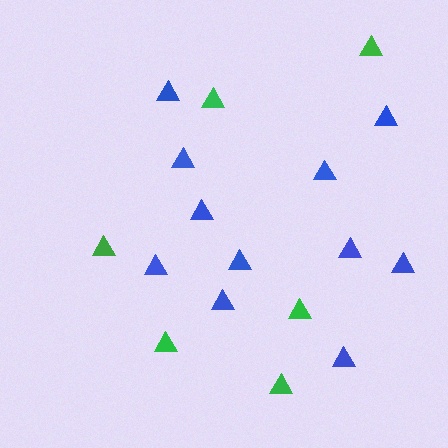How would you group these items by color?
There are 2 groups: one group of green triangles (6) and one group of blue triangles (11).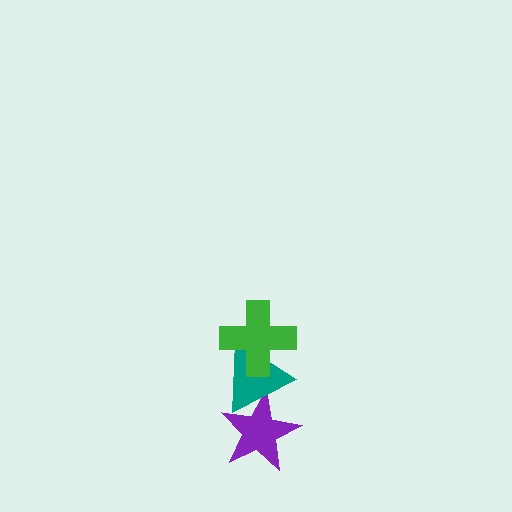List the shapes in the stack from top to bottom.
From top to bottom: the green cross, the teal triangle, the purple star.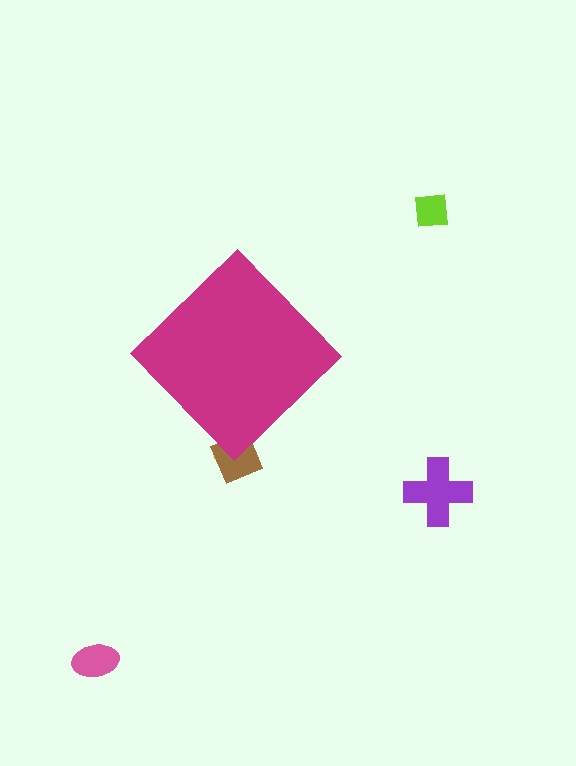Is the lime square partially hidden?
No, the lime square is fully visible.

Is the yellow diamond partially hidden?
Yes, the yellow diamond is partially hidden behind the magenta diamond.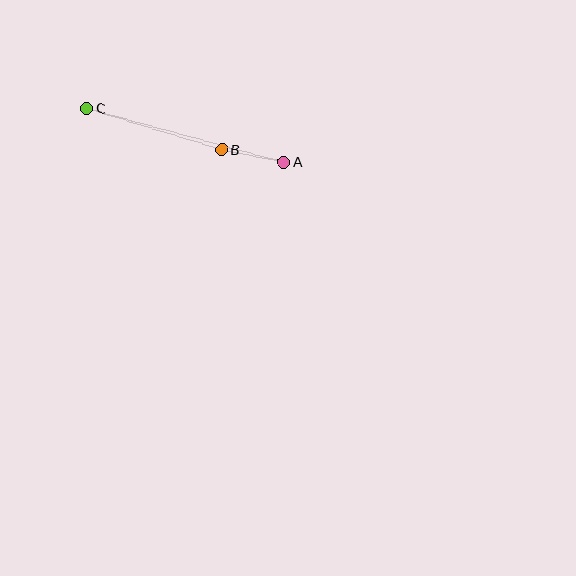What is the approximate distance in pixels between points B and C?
The distance between B and C is approximately 141 pixels.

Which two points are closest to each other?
Points A and B are closest to each other.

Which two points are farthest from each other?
Points A and C are farthest from each other.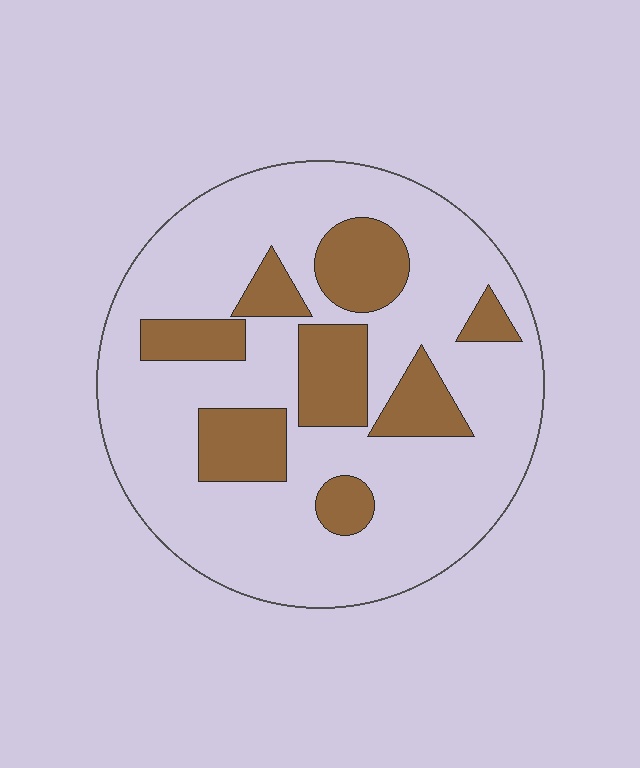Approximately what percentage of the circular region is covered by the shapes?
Approximately 25%.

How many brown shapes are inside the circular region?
8.